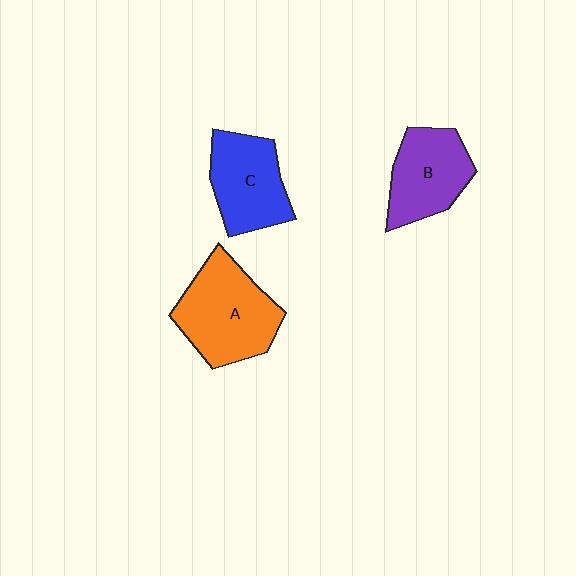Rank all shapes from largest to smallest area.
From largest to smallest: A (orange), C (blue), B (purple).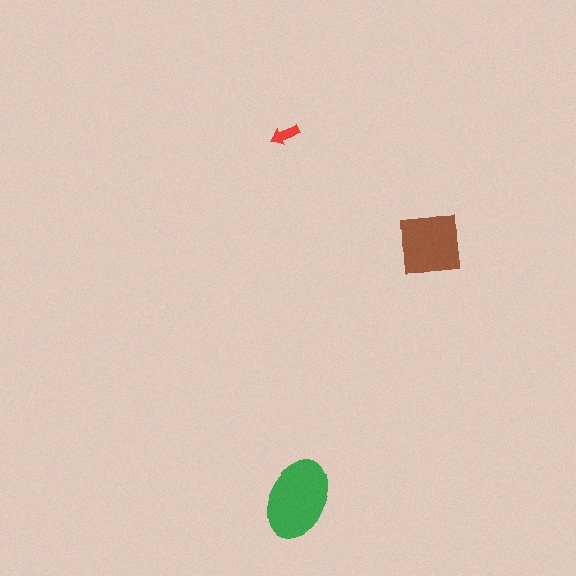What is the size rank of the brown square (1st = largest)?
2nd.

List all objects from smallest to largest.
The red arrow, the brown square, the green ellipse.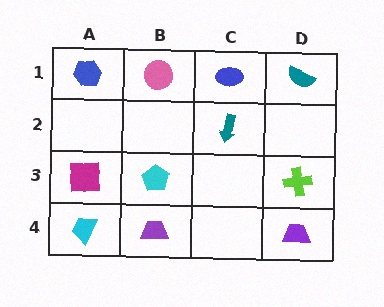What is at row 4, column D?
A purple trapezoid.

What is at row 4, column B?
A purple trapezoid.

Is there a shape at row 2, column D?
No, that cell is empty.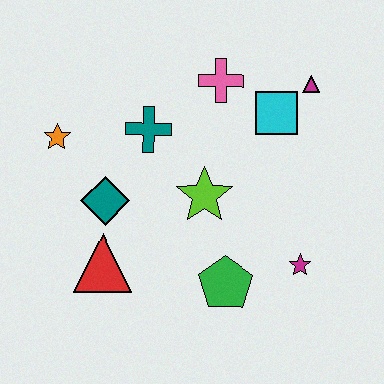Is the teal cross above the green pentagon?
Yes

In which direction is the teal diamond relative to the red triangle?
The teal diamond is above the red triangle.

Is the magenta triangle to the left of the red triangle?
No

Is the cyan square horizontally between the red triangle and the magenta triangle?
Yes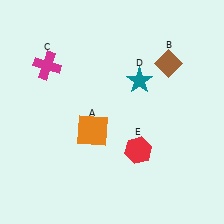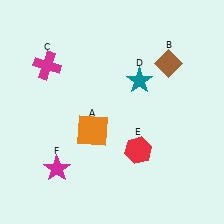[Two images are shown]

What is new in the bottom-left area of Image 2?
A magenta star (F) was added in the bottom-left area of Image 2.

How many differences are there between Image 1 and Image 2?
There is 1 difference between the two images.